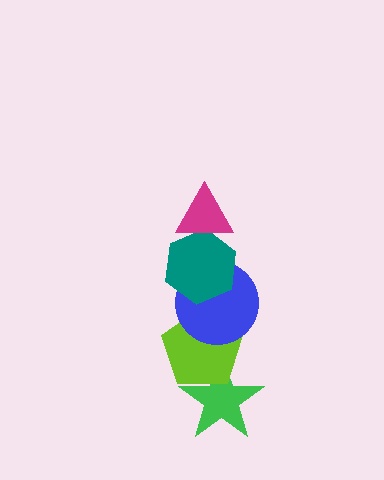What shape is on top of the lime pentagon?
The blue circle is on top of the lime pentagon.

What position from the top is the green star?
The green star is 5th from the top.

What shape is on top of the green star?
The lime pentagon is on top of the green star.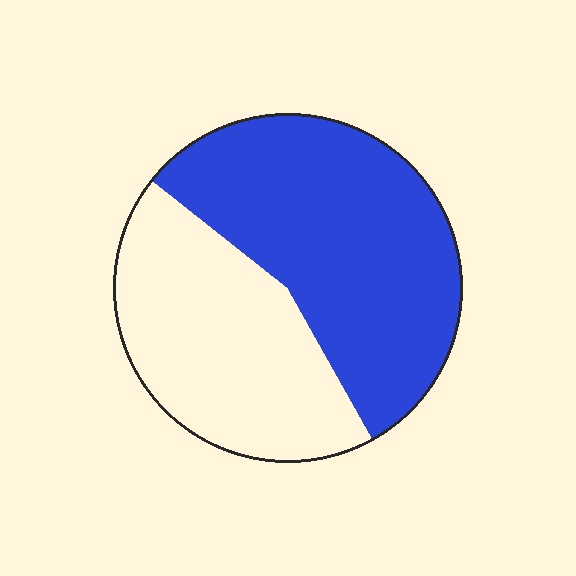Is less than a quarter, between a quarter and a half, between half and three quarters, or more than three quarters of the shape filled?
Between half and three quarters.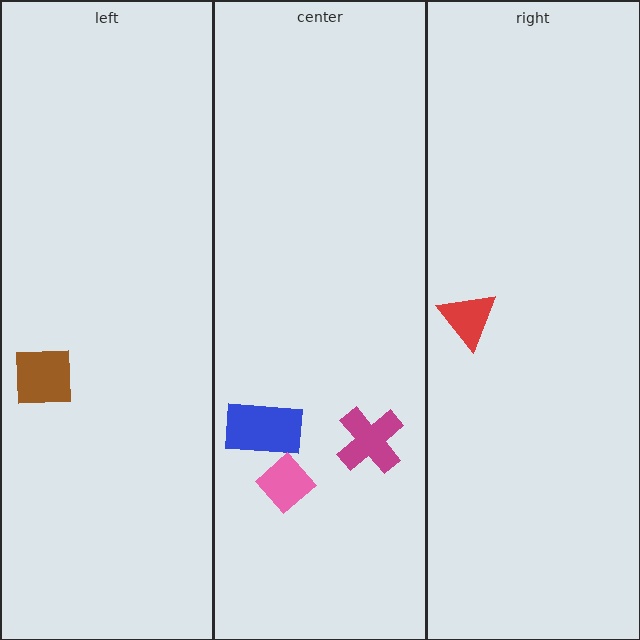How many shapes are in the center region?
3.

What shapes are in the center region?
The magenta cross, the blue rectangle, the pink diamond.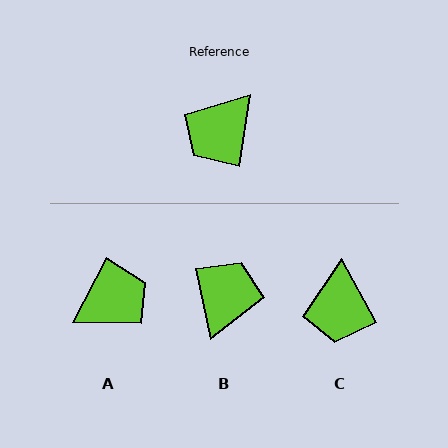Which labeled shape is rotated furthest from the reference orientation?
A, about 162 degrees away.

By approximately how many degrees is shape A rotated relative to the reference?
Approximately 162 degrees counter-clockwise.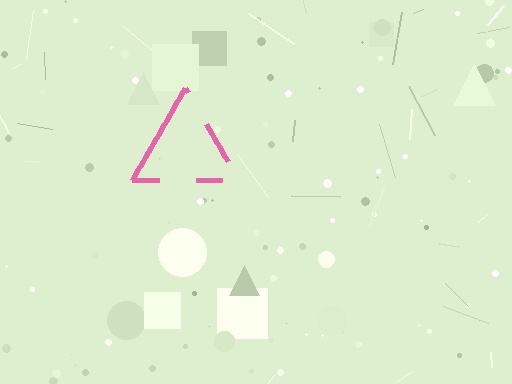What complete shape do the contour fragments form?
The contour fragments form a triangle.